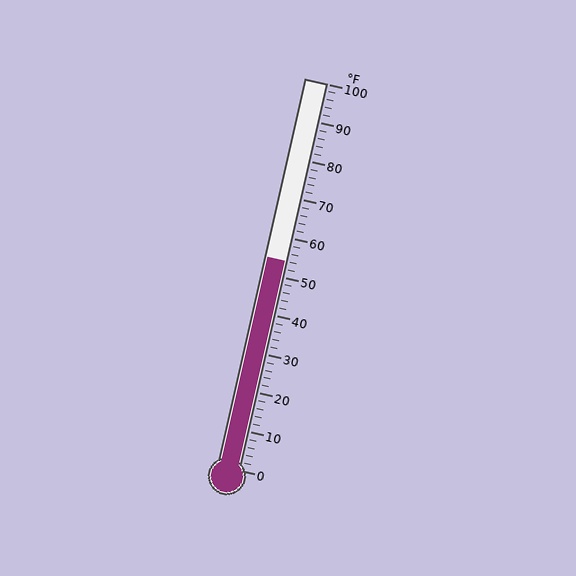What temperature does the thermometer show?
The thermometer shows approximately 54°F.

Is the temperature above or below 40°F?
The temperature is above 40°F.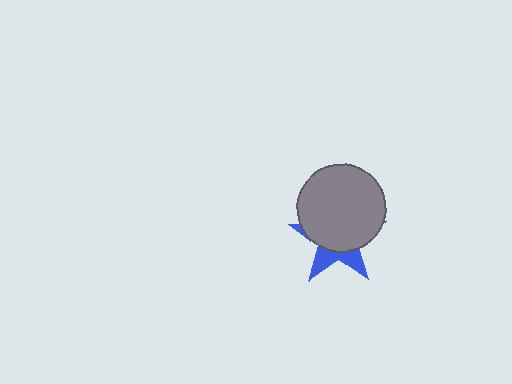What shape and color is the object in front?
The object in front is a gray circle.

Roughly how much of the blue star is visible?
A small part of it is visible (roughly 32%).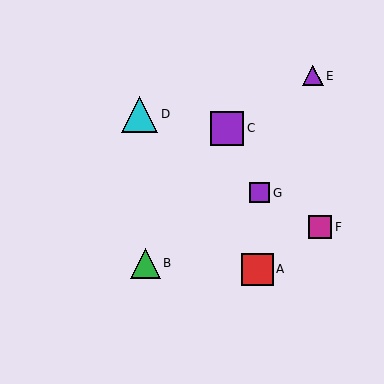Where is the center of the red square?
The center of the red square is at (257, 269).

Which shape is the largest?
The cyan triangle (labeled D) is the largest.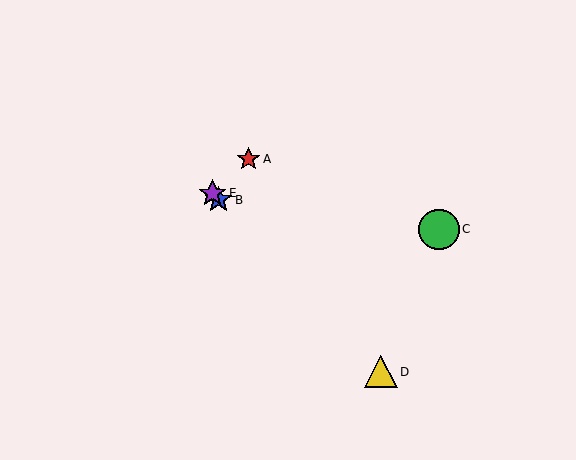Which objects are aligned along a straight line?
Objects B, D, E are aligned along a straight line.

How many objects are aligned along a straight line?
3 objects (B, D, E) are aligned along a straight line.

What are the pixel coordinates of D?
Object D is at (381, 372).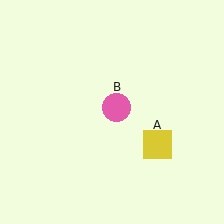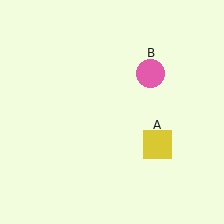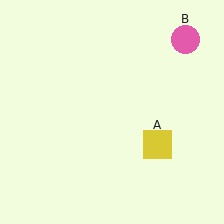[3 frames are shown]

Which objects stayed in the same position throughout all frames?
Yellow square (object A) remained stationary.